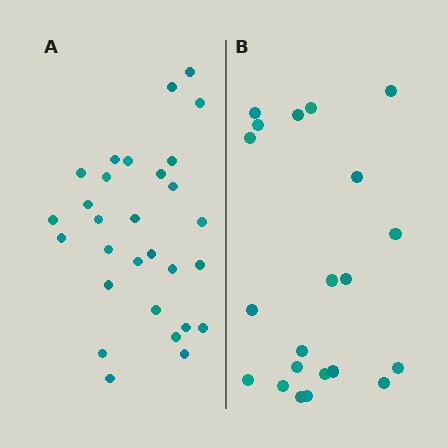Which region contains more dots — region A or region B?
Region A (the left region) has more dots.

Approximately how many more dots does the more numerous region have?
Region A has roughly 8 or so more dots than region B.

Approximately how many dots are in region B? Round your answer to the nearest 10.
About 20 dots. (The exact count is 21, which rounds to 20.)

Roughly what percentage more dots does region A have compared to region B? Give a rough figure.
About 40% more.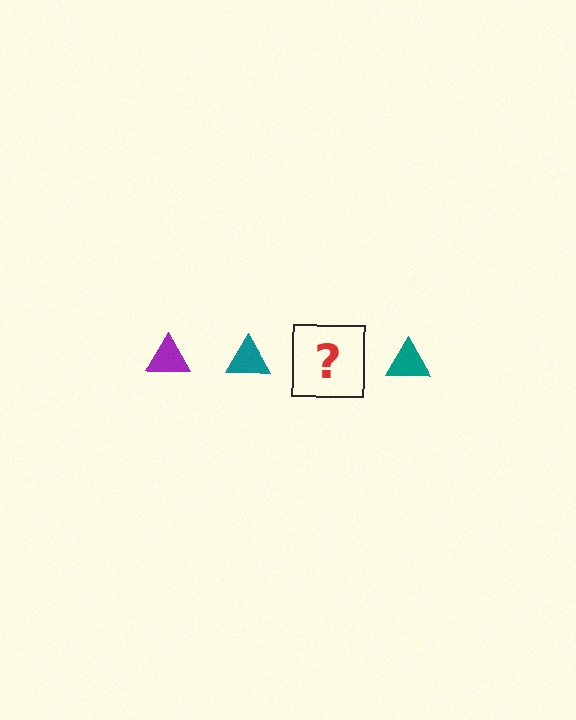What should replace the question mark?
The question mark should be replaced with a purple triangle.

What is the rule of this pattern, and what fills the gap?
The rule is that the pattern cycles through purple, teal triangles. The gap should be filled with a purple triangle.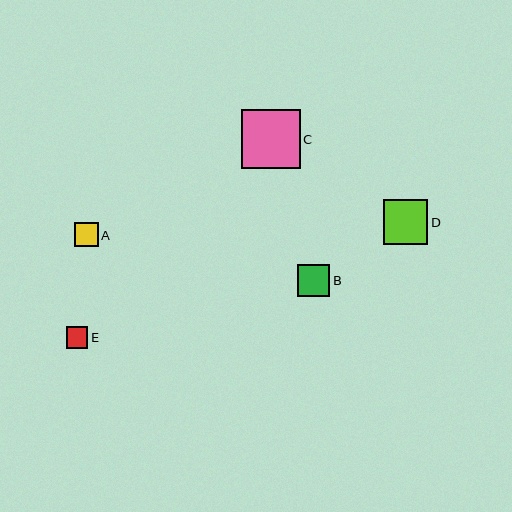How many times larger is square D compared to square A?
Square D is approximately 1.8 times the size of square A.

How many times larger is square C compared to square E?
Square C is approximately 2.7 times the size of square E.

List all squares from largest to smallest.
From largest to smallest: C, D, B, A, E.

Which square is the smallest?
Square E is the smallest with a size of approximately 22 pixels.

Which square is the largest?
Square C is the largest with a size of approximately 59 pixels.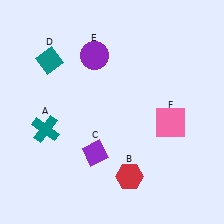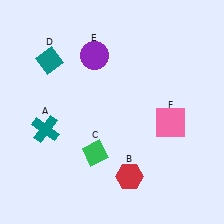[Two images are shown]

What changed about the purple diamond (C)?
In Image 1, C is purple. In Image 2, it changed to green.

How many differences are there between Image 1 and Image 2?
There is 1 difference between the two images.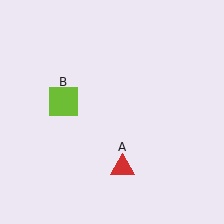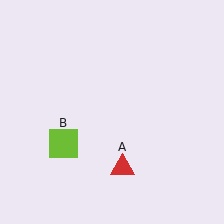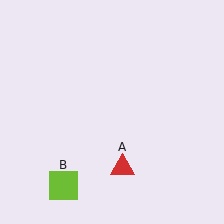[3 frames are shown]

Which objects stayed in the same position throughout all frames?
Red triangle (object A) remained stationary.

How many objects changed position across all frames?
1 object changed position: lime square (object B).